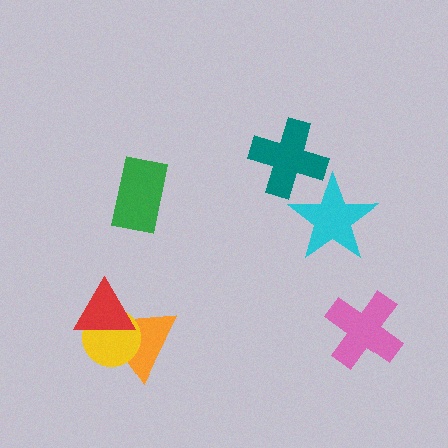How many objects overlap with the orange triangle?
2 objects overlap with the orange triangle.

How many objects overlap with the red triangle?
2 objects overlap with the red triangle.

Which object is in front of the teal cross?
The cyan star is in front of the teal cross.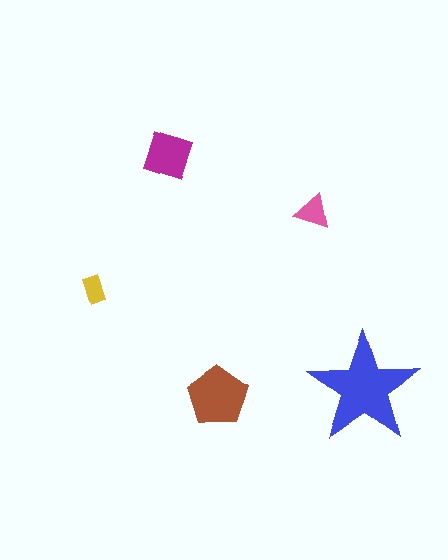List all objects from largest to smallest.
The blue star, the brown pentagon, the magenta square, the pink triangle, the yellow rectangle.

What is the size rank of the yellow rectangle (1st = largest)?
5th.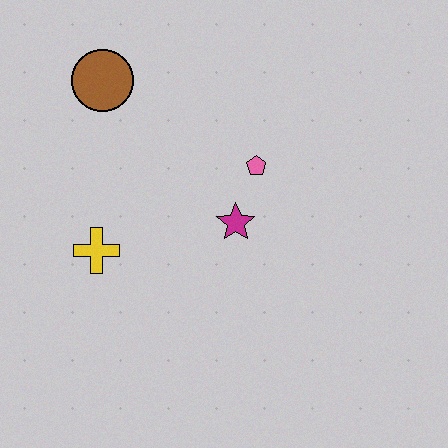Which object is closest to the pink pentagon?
The magenta star is closest to the pink pentagon.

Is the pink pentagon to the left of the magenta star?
No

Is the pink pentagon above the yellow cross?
Yes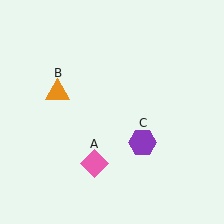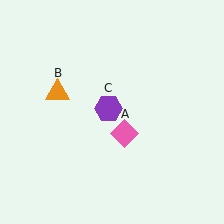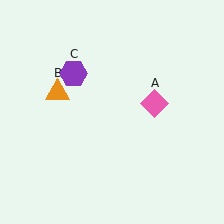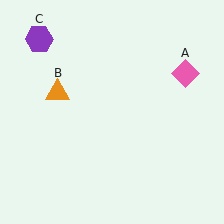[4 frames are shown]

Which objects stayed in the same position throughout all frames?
Orange triangle (object B) remained stationary.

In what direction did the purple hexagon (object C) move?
The purple hexagon (object C) moved up and to the left.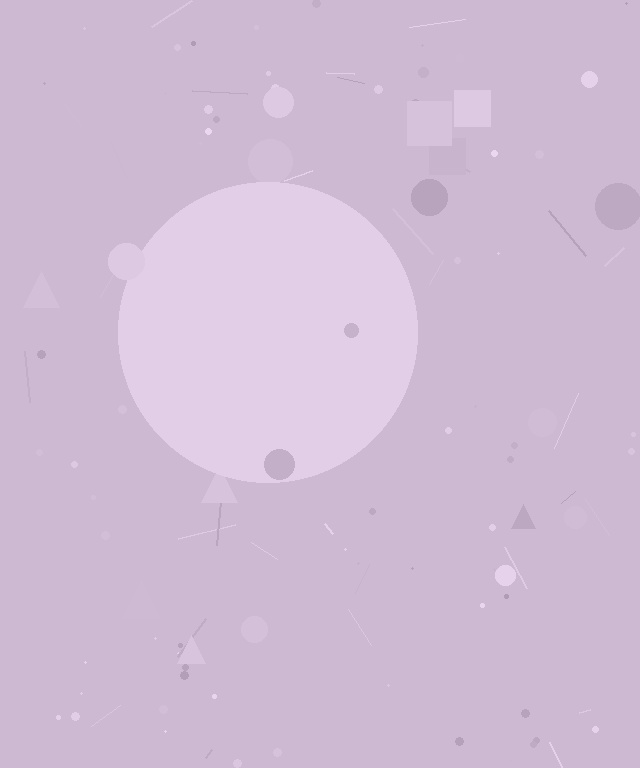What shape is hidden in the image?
A circle is hidden in the image.